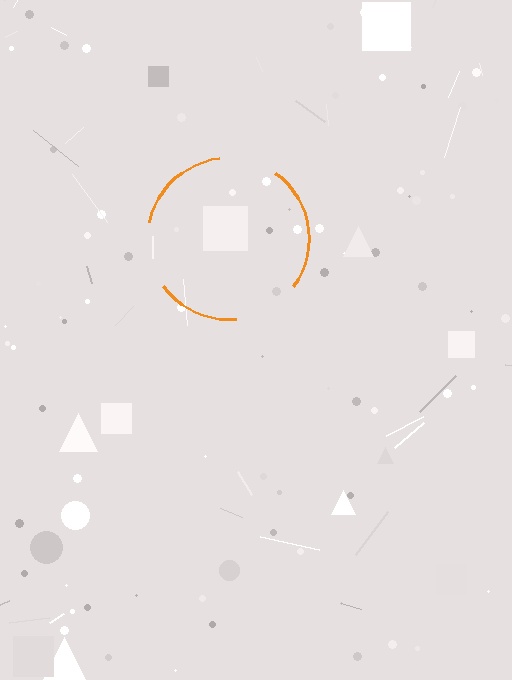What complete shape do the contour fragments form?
The contour fragments form a circle.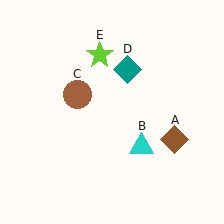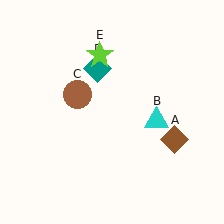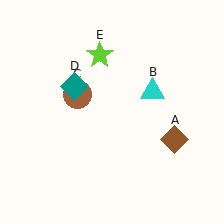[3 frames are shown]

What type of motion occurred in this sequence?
The cyan triangle (object B), teal diamond (object D) rotated counterclockwise around the center of the scene.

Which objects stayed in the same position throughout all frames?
Brown diamond (object A) and brown circle (object C) and lime star (object E) remained stationary.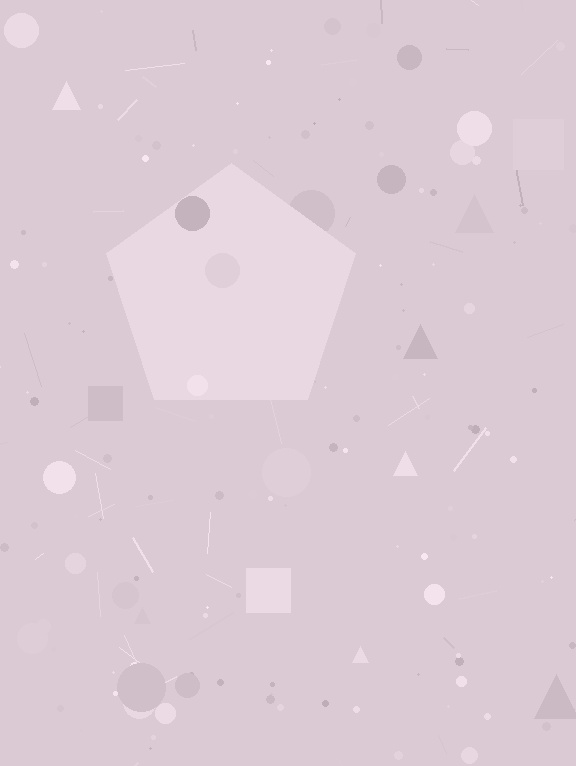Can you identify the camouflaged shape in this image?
The camouflaged shape is a pentagon.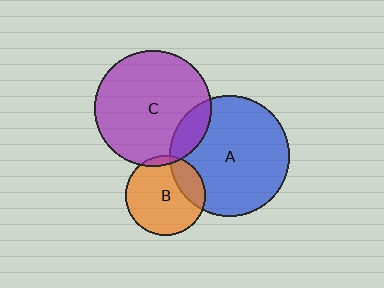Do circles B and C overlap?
Yes.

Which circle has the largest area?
Circle A (blue).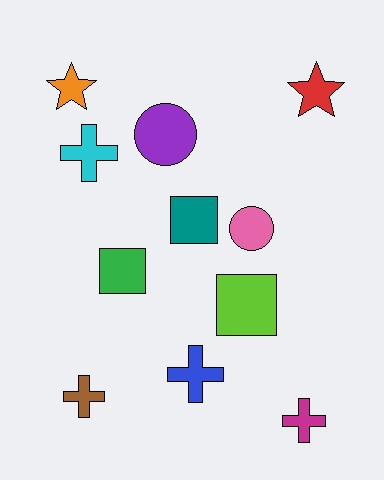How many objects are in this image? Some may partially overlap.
There are 11 objects.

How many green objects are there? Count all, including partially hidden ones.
There is 1 green object.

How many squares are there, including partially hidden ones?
There are 3 squares.